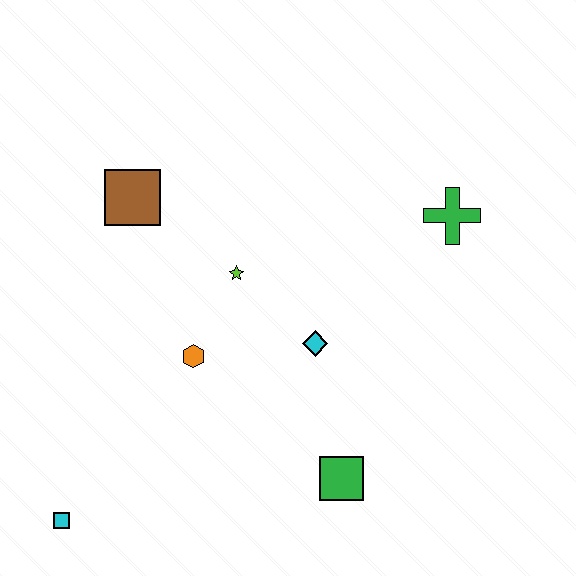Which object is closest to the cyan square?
The orange hexagon is closest to the cyan square.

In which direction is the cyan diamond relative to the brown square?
The cyan diamond is to the right of the brown square.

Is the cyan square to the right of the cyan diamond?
No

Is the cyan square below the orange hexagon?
Yes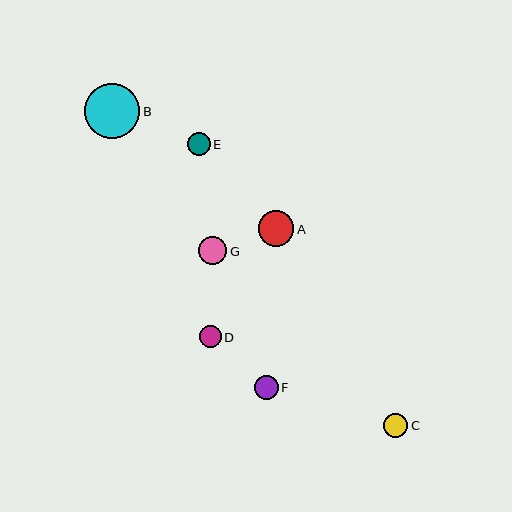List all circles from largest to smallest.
From largest to smallest: B, A, G, C, F, E, D.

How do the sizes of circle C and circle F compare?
Circle C and circle F are approximately the same size.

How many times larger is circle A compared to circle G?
Circle A is approximately 1.3 times the size of circle G.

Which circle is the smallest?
Circle D is the smallest with a size of approximately 22 pixels.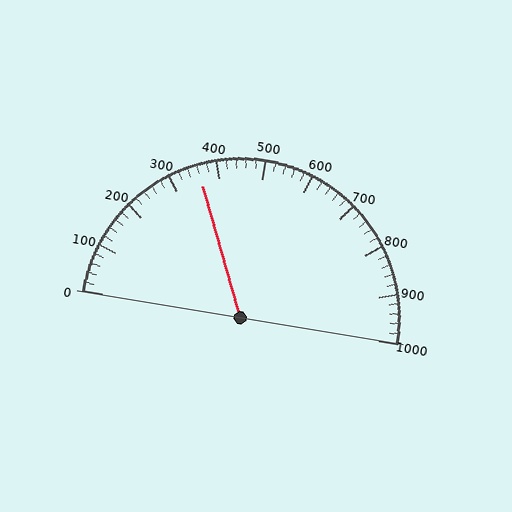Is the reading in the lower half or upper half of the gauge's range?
The reading is in the lower half of the range (0 to 1000).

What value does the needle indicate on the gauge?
The needle indicates approximately 360.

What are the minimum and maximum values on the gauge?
The gauge ranges from 0 to 1000.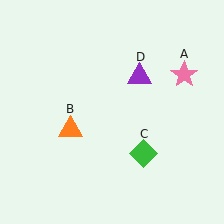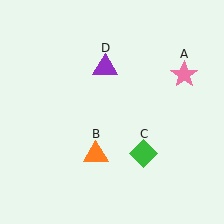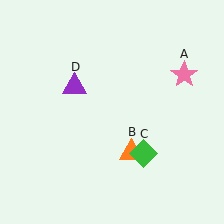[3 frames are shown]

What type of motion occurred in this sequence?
The orange triangle (object B), purple triangle (object D) rotated counterclockwise around the center of the scene.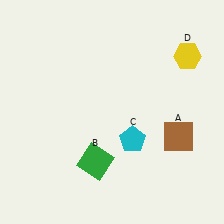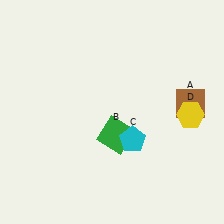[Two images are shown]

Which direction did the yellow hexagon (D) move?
The yellow hexagon (D) moved down.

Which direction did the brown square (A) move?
The brown square (A) moved up.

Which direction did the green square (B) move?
The green square (B) moved up.